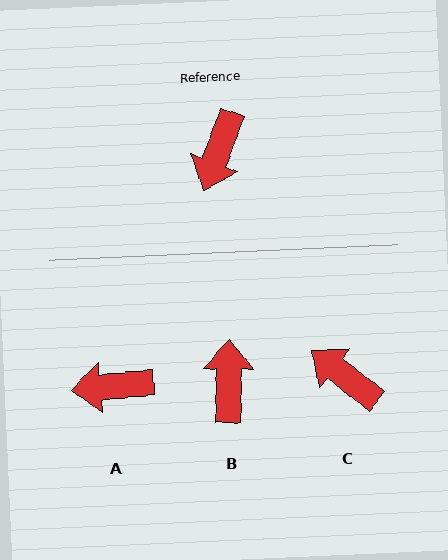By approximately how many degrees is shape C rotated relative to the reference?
Approximately 108 degrees clockwise.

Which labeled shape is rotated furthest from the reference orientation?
B, about 160 degrees away.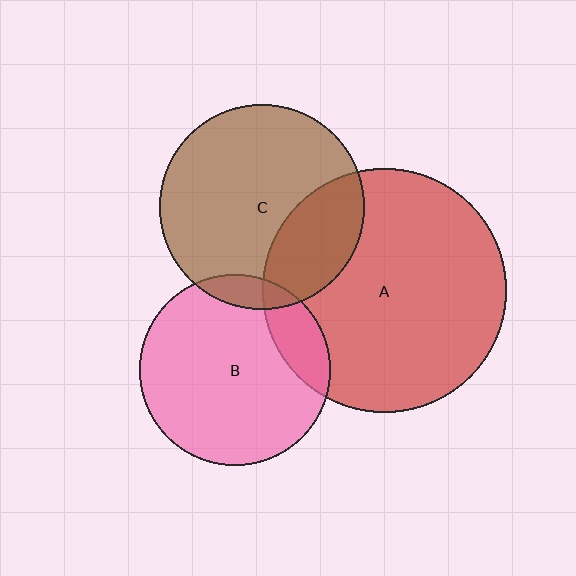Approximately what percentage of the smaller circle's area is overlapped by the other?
Approximately 10%.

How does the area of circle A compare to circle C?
Approximately 1.4 times.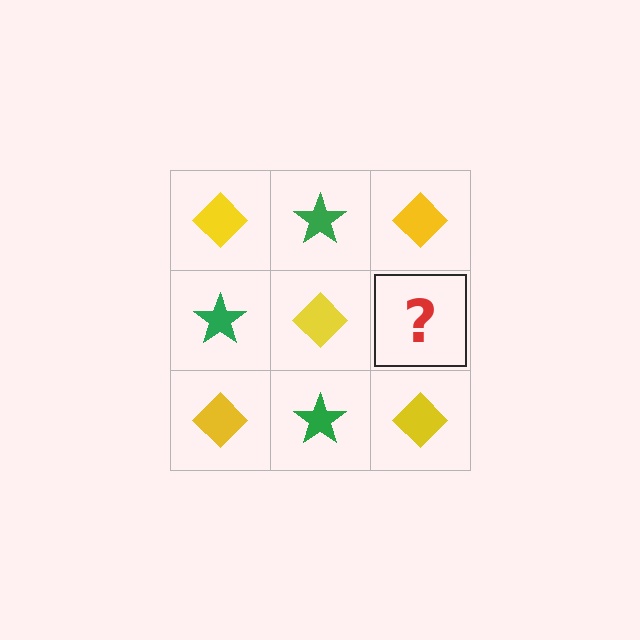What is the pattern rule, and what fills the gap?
The rule is that it alternates yellow diamond and green star in a checkerboard pattern. The gap should be filled with a green star.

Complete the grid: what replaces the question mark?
The question mark should be replaced with a green star.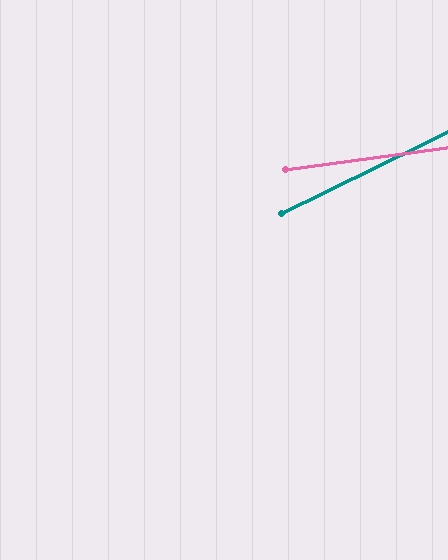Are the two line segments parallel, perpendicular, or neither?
Neither parallel nor perpendicular — they differ by about 18°.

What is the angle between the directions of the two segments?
Approximately 18 degrees.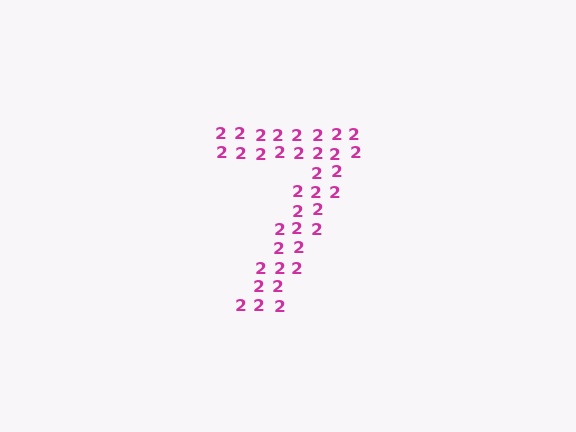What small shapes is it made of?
It is made of small digit 2's.